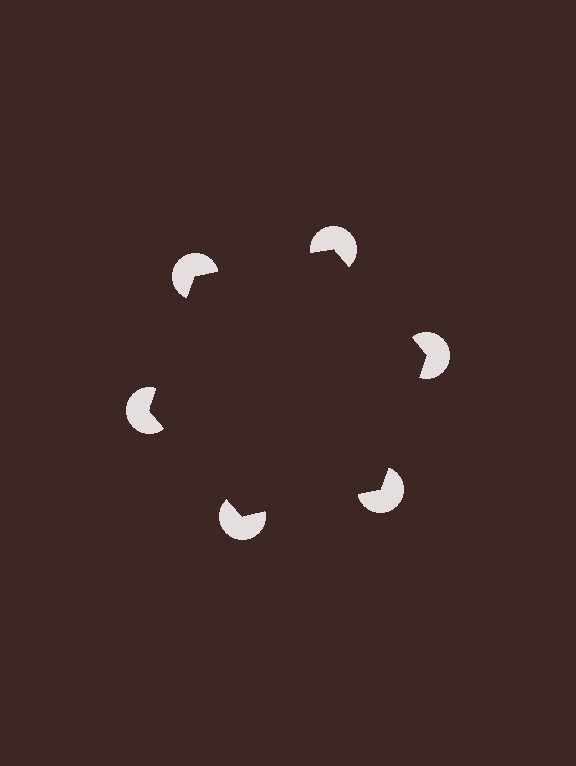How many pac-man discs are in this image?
There are 6 — one at each vertex of the illusory hexagon.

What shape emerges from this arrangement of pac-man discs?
An illusory hexagon — its edges are inferred from the aligned wedge cuts in the pac-man discs, not physically drawn.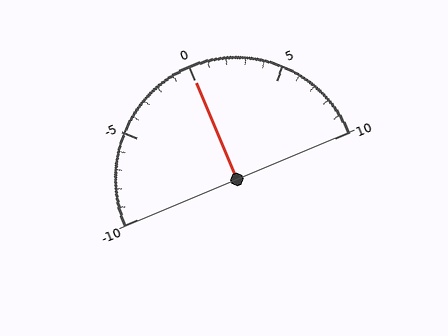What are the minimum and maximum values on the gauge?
The gauge ranges from -10 to 10.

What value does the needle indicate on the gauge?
The needle indicates approximately 0.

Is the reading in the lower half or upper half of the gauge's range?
The reading is in the upper half of the range (-10 to 10).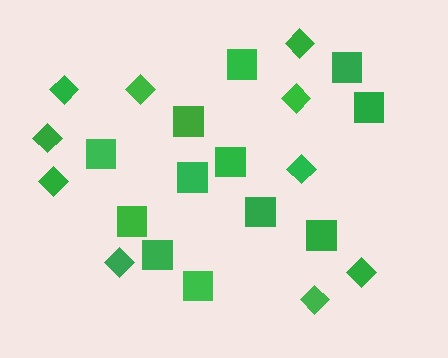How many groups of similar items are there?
There are 2 groups: one group of squares (12) and one group of diamonds (10).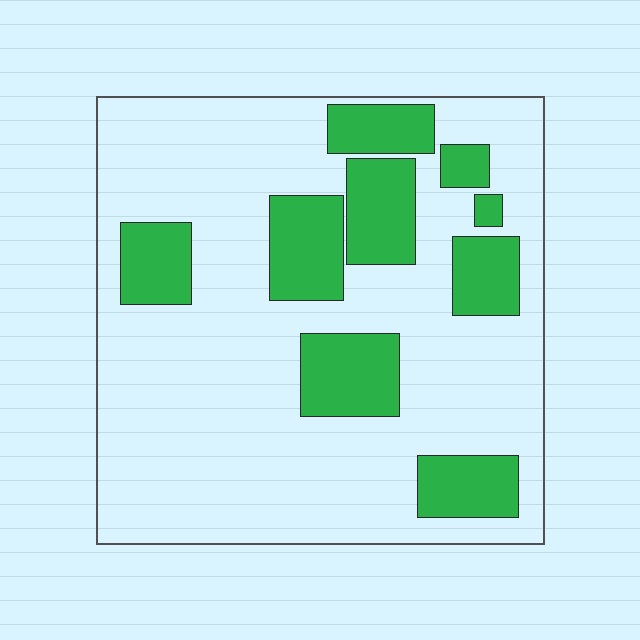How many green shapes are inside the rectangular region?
9.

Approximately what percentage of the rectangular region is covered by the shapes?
Approximately 25%.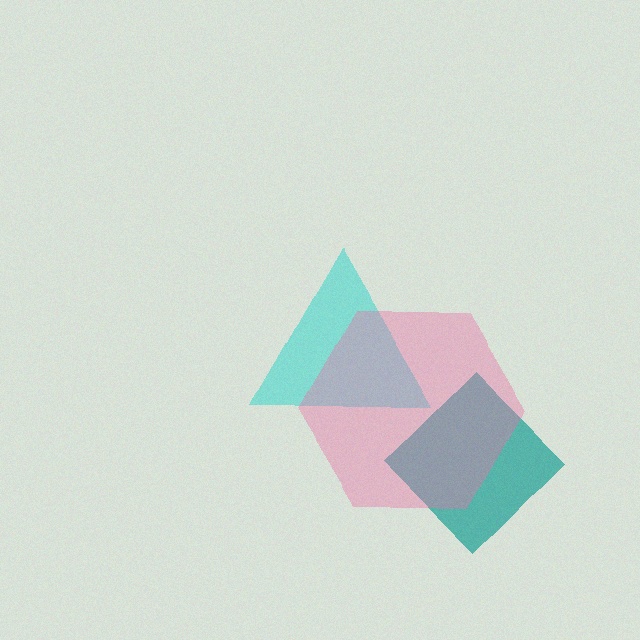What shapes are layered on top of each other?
The layered shapes are: a cyan triangle, a teal diamond, a pink hexagon.